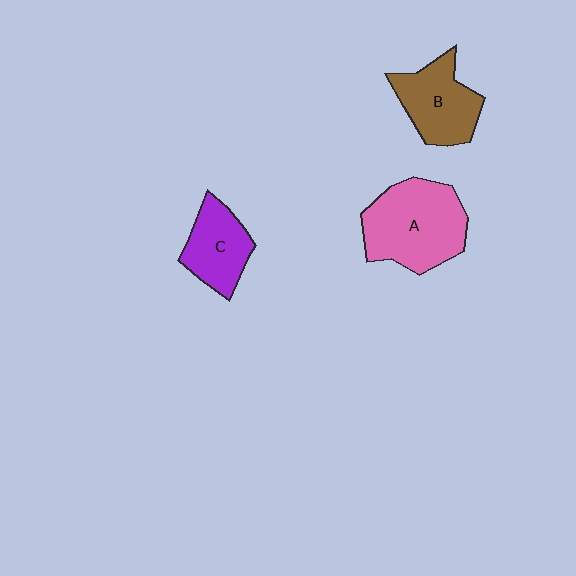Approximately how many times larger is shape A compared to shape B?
Approximately 1.4 times.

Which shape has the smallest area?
Shape C (purple).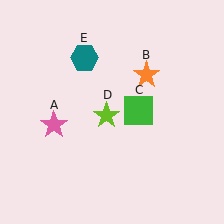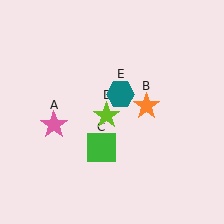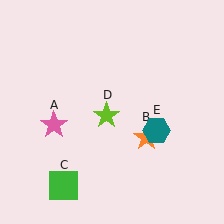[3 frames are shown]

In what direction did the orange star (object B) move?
The orange star (object B) moved down.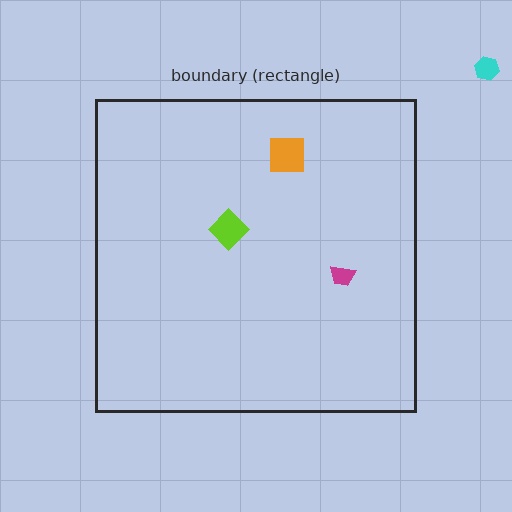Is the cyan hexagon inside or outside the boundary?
Outside.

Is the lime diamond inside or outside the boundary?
Inside.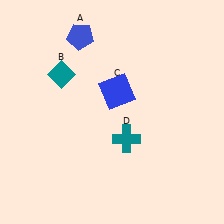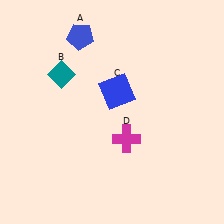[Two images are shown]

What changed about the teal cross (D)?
In Image 1, D is teal. In Image 2, it changed to magenta.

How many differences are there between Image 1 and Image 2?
There is 1 difference between the two images.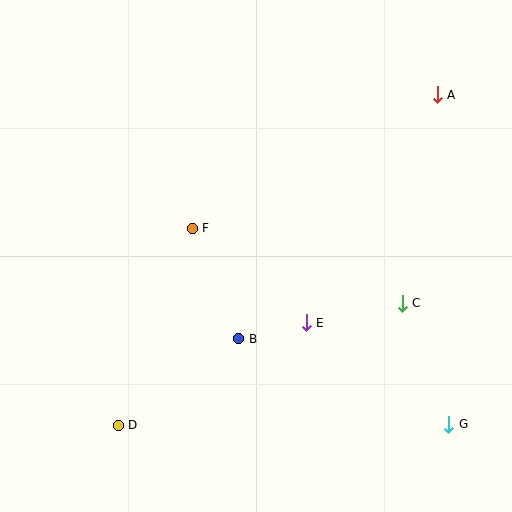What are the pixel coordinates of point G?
Point G is at (449, 424).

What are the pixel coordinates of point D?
Point D is at (118, 425).